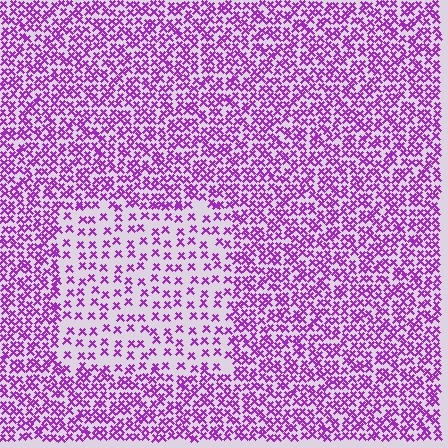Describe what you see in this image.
The image contains small purple elements arranged at two different densities. A rectangle-shaped region is visible where the elements are less densely packed than the surrounding area.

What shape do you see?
I see a rectangle.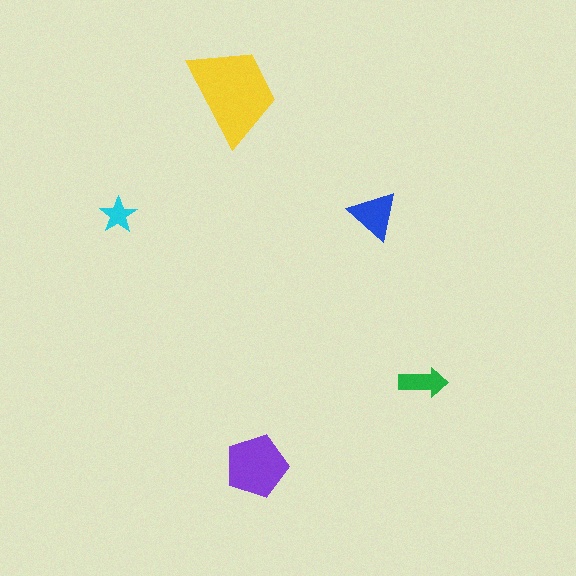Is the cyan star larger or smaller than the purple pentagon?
Smaller.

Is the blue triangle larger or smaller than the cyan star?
Larger.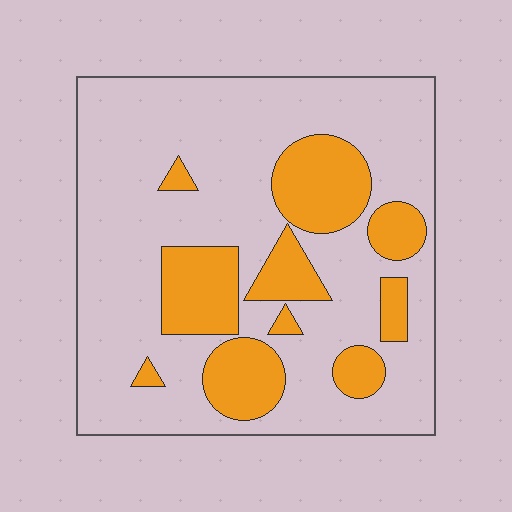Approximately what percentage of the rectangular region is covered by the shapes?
Approximately 25%.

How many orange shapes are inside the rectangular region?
10.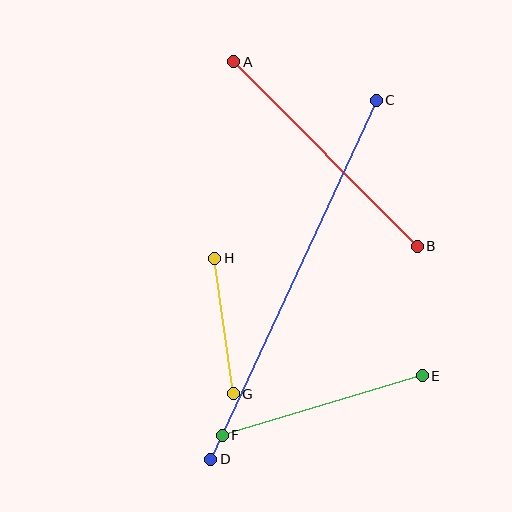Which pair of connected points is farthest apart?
Points C and D are farthest apart.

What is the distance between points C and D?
The distance is approximately 396 pixels.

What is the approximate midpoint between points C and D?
The midpoint is at approximately (294, 280) pixels.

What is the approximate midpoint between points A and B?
The midpoint is at approximately (326, 154) pixels.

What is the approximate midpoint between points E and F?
The midpoint is at approximately (322, 406) pixels.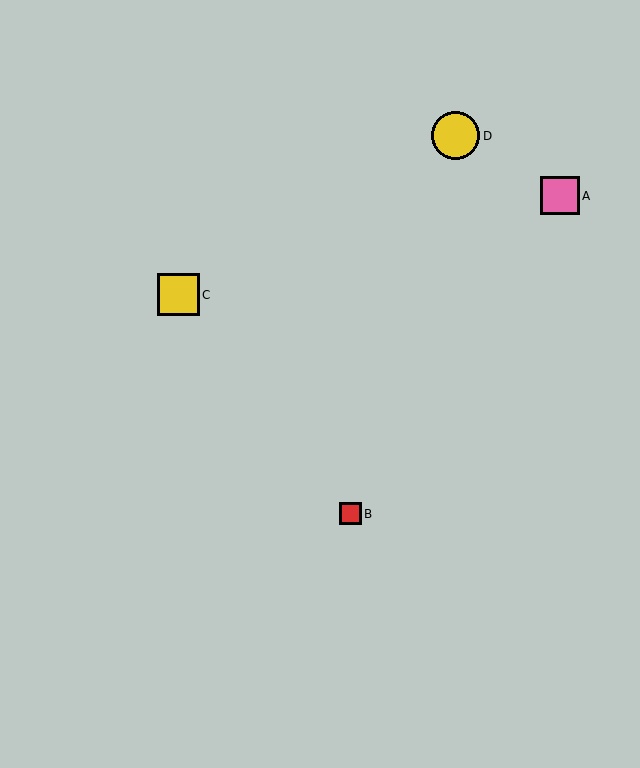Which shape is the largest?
The yellow circle (labeled D) is the largest.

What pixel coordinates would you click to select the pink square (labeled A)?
Click at (560, 196) to select the pink square A.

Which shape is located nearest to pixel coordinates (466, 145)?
The yellow circle (labeled D) at (456, 136) is nearest to that location.